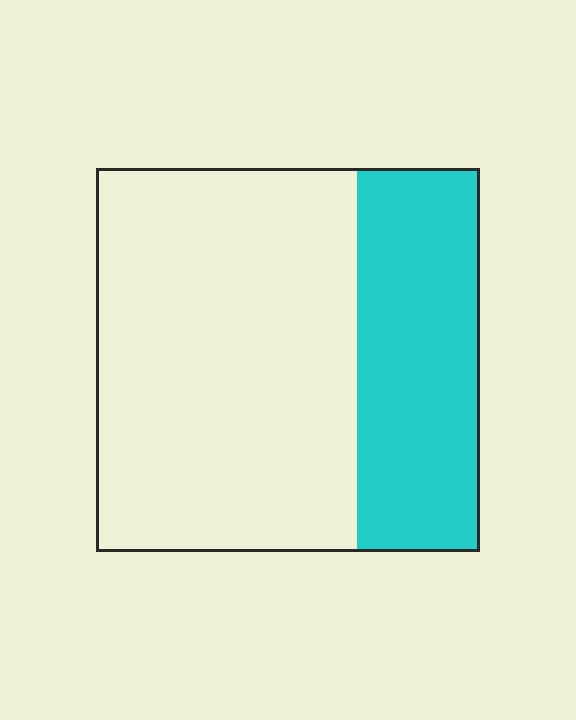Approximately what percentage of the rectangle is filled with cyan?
Approximately 30%.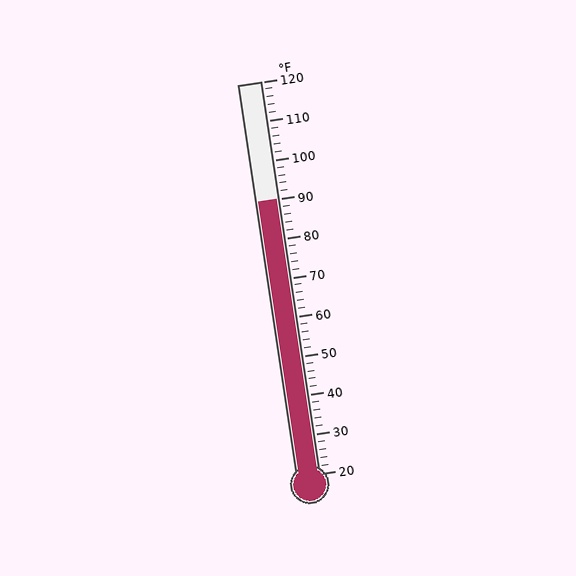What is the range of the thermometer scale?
The thermometer scale ranges from 20°F to 120°F.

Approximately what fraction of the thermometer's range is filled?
The thermometer is filled to approximately 70% of its range.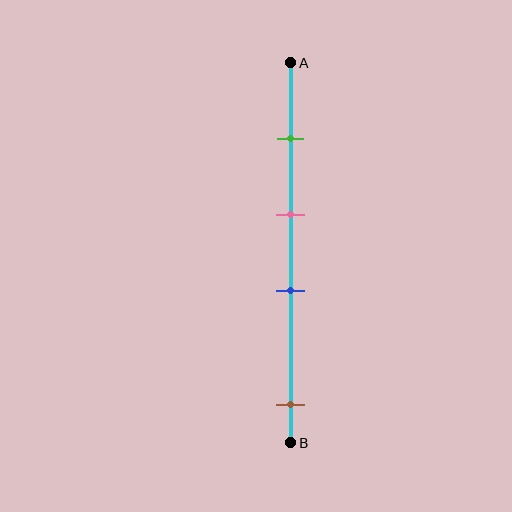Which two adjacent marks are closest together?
The pink and blue marks are the closest adjacent pair.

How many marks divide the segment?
There are 4 marks dividing the segment.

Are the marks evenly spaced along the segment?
No, the marks are not evenly spaced.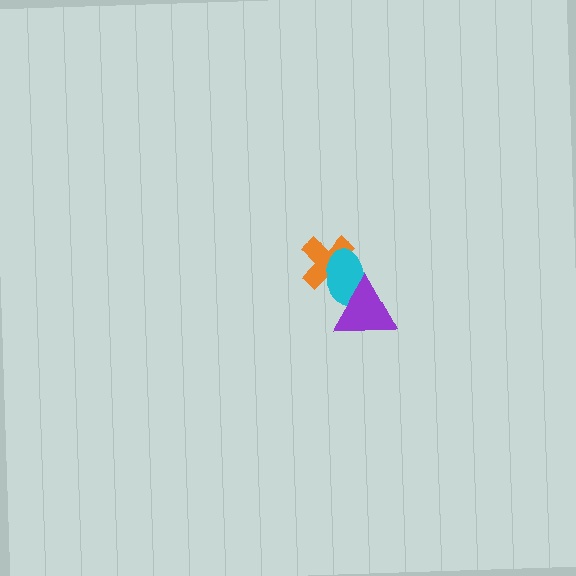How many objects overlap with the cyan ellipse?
2 objects overlap with the cyan ellipse.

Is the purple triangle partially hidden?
No, no other shape covers it.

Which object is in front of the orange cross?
The cyan ellipse is in front of the orange cross.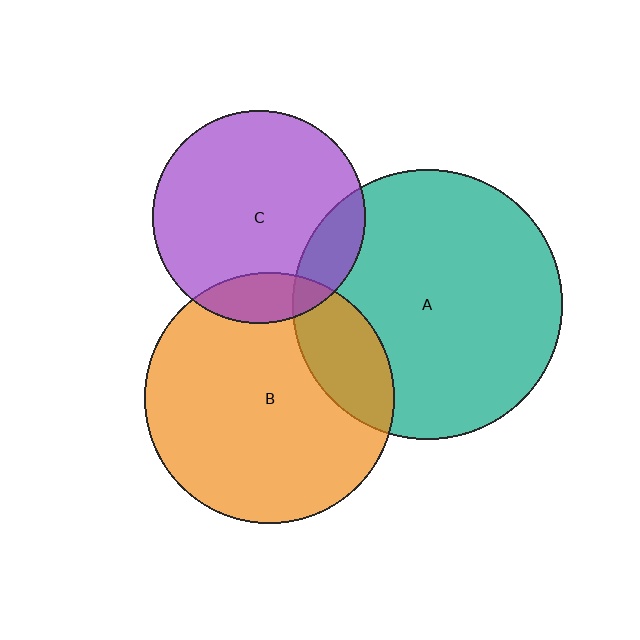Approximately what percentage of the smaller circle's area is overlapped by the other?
Approximately 20%.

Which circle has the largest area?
Circle A (teal).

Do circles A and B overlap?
Yes.